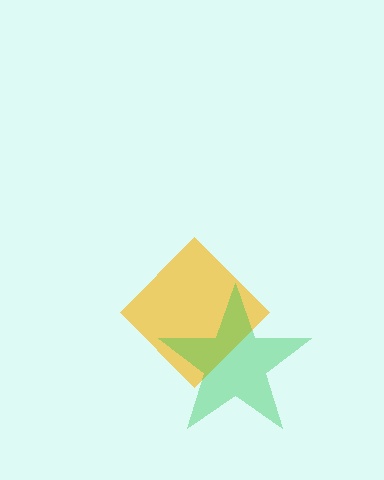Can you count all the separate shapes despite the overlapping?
Yes, there are 2 separate shapes.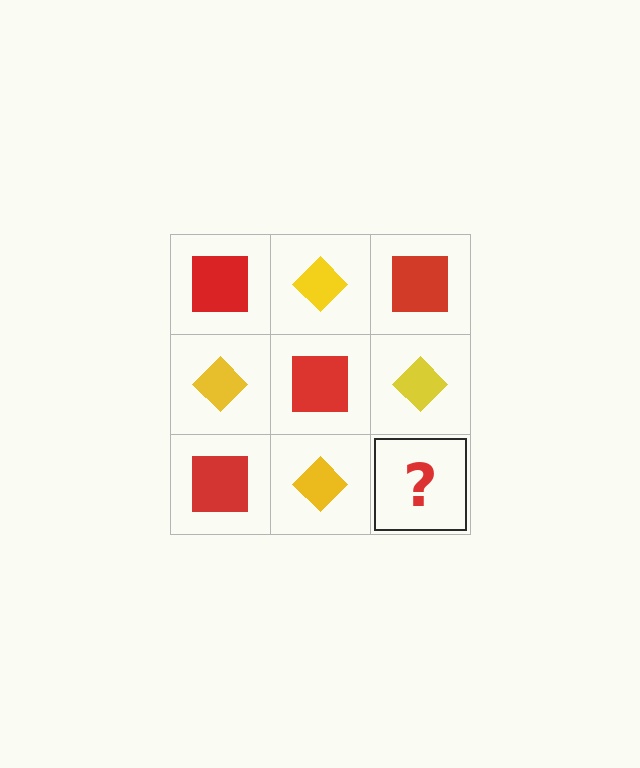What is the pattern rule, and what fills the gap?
The rule is that it alternates red square and yellow diamond in a checkerboard pattern. The gap should be filled with a red square.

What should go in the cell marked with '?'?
The missing cell should contain a red square.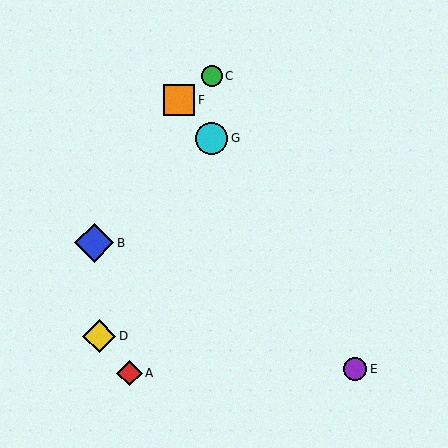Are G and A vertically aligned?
No, G is at x≈212 and A is at x≈130.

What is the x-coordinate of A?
Object A is at x≈130.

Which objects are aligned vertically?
Objects C, G are aligned vertically.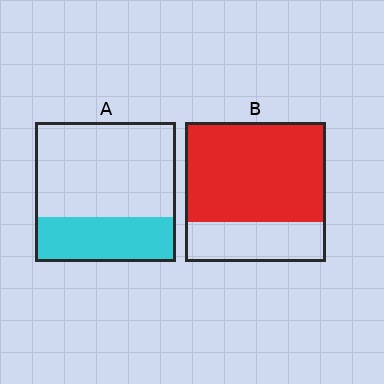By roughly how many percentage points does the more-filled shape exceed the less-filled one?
By roughly 40 percentage points (B over A).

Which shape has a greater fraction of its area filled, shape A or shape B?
Shape B.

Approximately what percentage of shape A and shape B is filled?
A is approximately 30% and B is approximately 70%.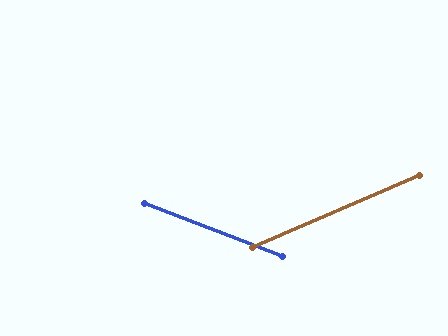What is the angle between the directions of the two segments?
Approximately 44 degrees.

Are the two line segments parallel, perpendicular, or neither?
Neither parallel nor perpendicular — they differ by about 44°.